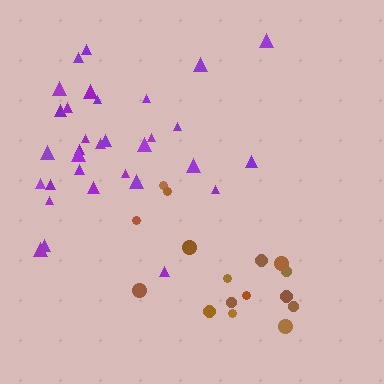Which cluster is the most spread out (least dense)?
Brown.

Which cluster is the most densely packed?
Purple.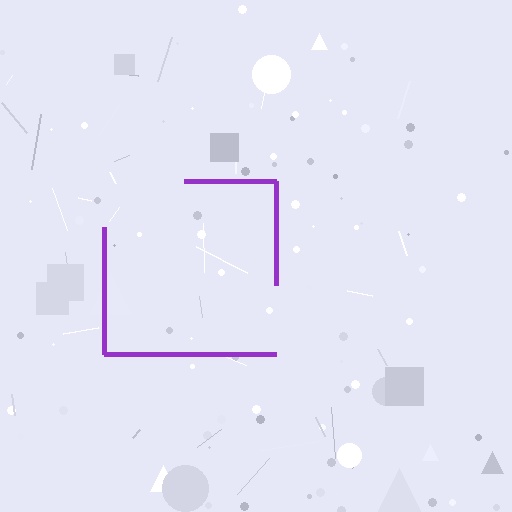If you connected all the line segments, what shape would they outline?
They would outline a square.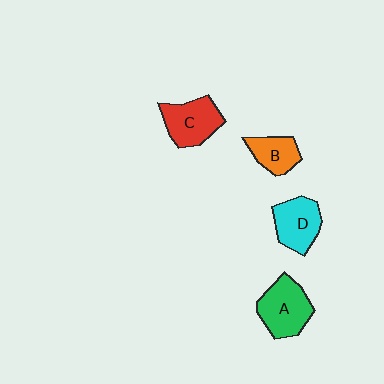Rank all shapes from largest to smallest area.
From largest to smallest: A (green), C (red), D (cyan), B (orange).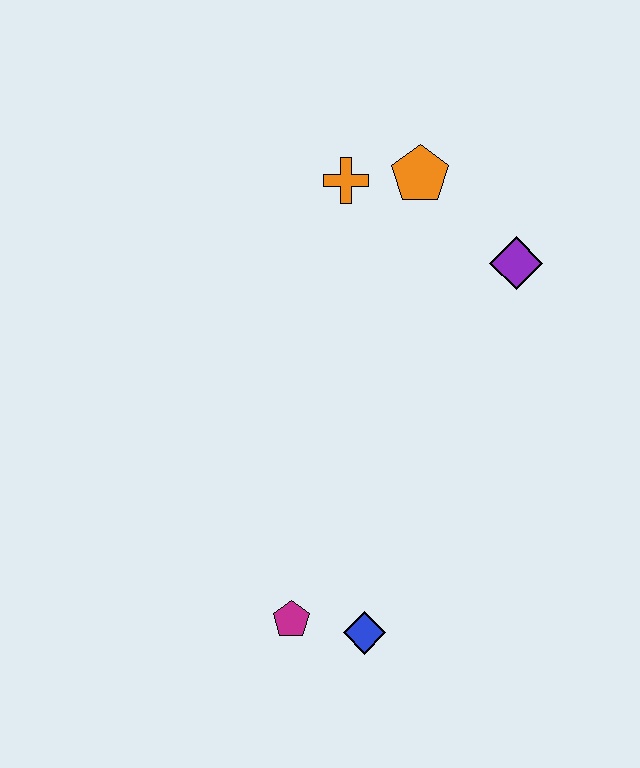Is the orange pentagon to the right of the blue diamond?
Yes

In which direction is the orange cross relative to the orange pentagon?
The orange cross is to the left of the orange pentagon.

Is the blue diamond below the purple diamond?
Yes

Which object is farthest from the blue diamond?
The orange pentagon is farthest from the blue diamond.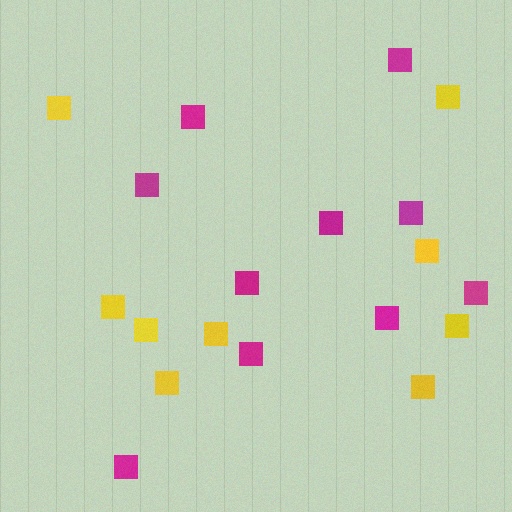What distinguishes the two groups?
There are 2 groups: one group of magenta squares (10) and one group of yellow squares (9).